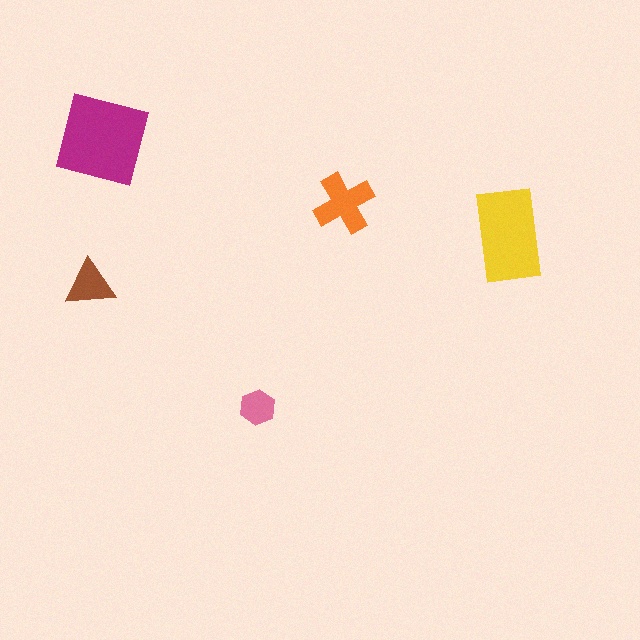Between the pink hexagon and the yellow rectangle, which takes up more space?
The yellow rectangle.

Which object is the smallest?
The pink hexagon.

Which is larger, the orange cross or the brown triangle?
The orange cross.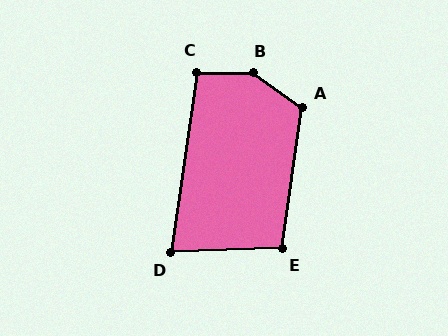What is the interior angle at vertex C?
Approximately 98 degrees (obtuse).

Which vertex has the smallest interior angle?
D, at approximately 80 degrees.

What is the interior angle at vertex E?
Approximately 100 degrees (obtuse).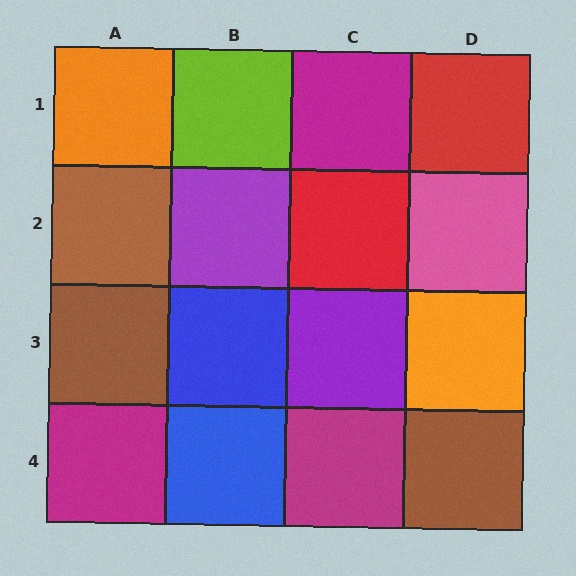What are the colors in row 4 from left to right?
Magenta, blue, magenta, brown.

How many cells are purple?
2 cells are purple.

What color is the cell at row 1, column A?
Orange.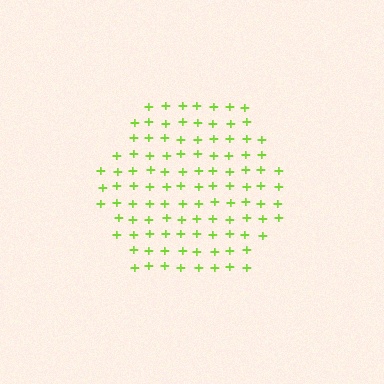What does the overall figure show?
The overall figure shows a hexagon.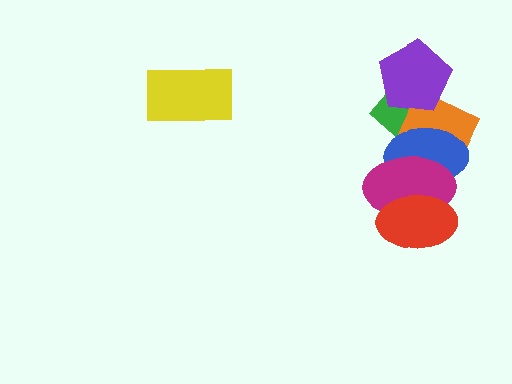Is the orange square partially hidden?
Yes, it is partially covered by another shape.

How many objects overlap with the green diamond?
3 objects overlap with the green diamond.